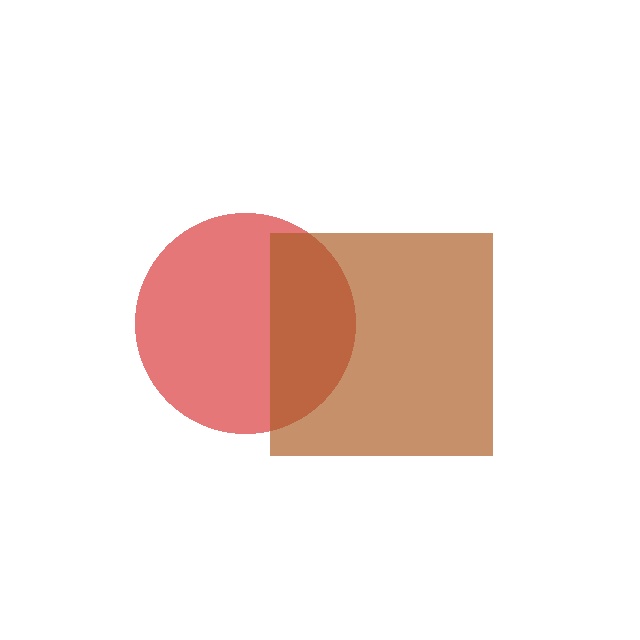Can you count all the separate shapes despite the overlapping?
Yes, there are 2 separate shapes.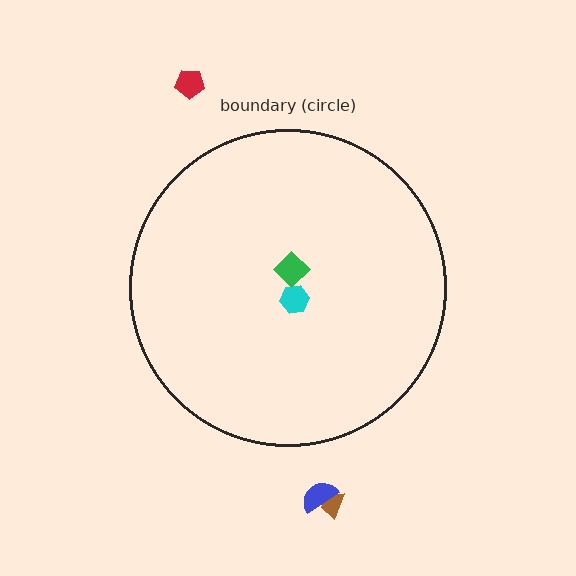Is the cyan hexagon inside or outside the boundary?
Inside.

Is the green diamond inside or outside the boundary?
Inside.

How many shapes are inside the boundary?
2 inside, 3 outside.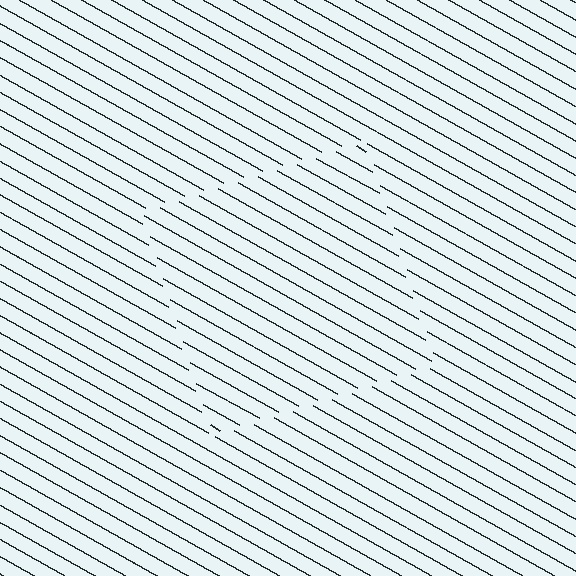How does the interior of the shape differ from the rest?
The interior of the shape contains the same grating, shifted by half a period — the contour is defined by the phase discontinuity where line-ends from the inner and outer gratings abut.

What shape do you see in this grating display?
An illusory square. The interior of the shape contains the same grating, shifted by half a period — the contour is defined by the phase discontinuity where line-ends from the inner and outer gratings abut.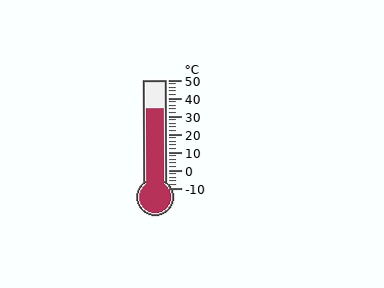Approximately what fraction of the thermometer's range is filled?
The thermometer is filled to approximately 75% of its range.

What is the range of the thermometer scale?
The thermometer scale ranges from -10°C to 50°C.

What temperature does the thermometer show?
The thermometer shows approximately 34°C.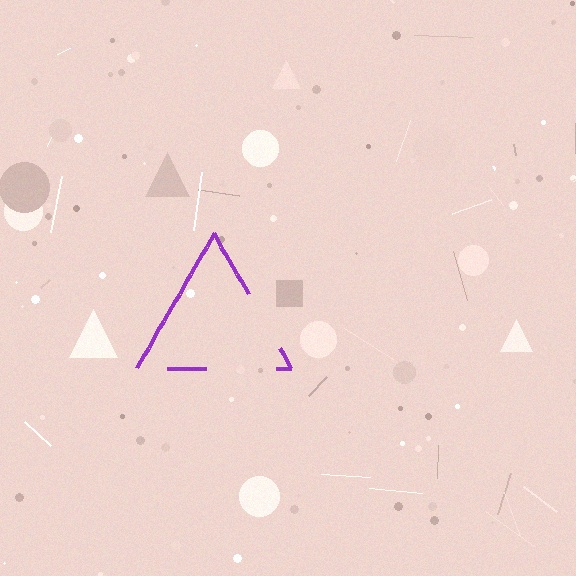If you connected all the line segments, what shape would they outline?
They would outline a triangle.